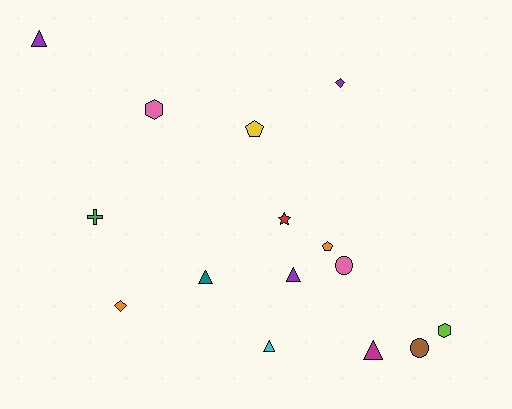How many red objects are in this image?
There is 1 red object.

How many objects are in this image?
There are 15 objects.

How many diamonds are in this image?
There are 2 diamonds.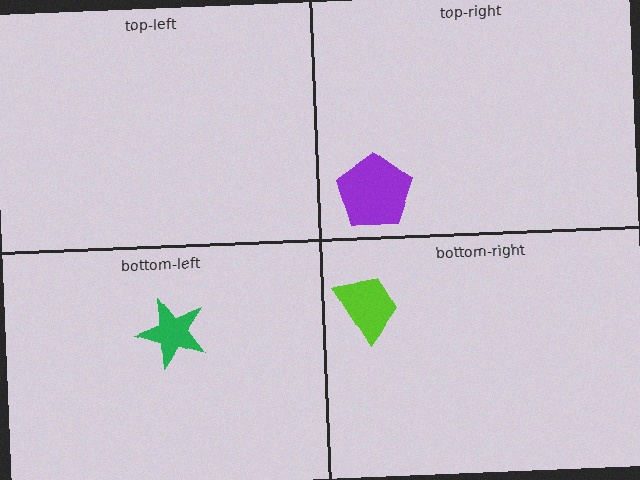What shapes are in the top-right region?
The purple pentagon.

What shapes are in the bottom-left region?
The green star.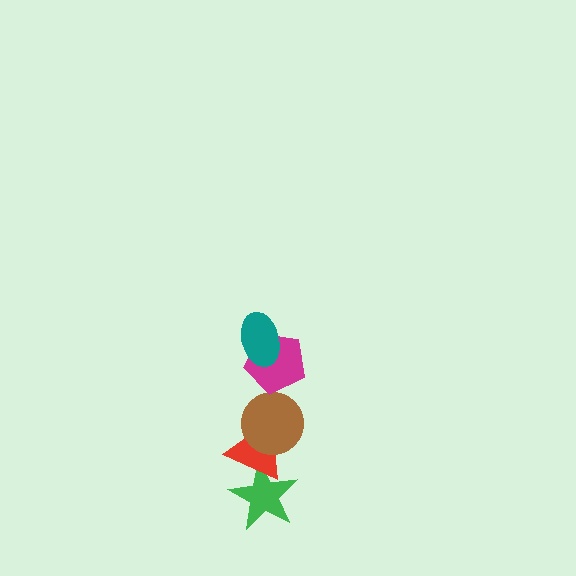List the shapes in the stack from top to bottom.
From top to bottom: the teal ellipse, the magenta pentagon, the brown circle, the red triangle, the green star.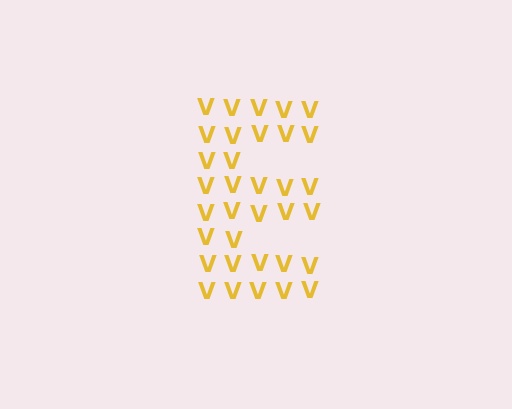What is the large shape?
The large shape is the letter E.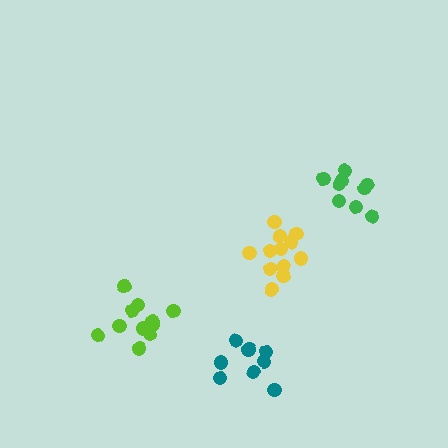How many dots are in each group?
Group 1: 8 dots, Group 2: 12 dots, Group 3: 11 dots, Group 4: 10 dots (41 total).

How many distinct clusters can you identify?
There are 4 distinct clusters.